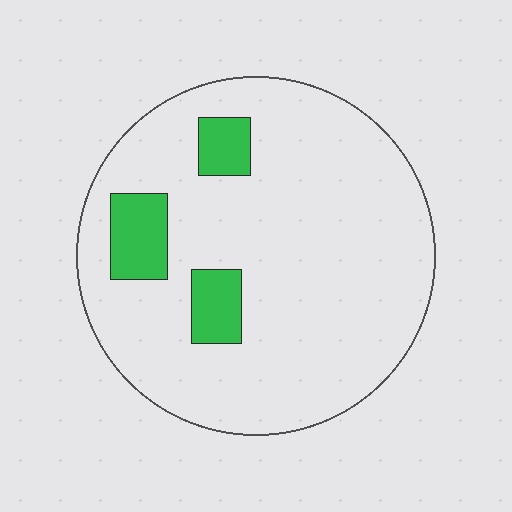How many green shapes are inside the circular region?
3.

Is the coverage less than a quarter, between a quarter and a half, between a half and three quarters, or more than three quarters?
Less than a quarter.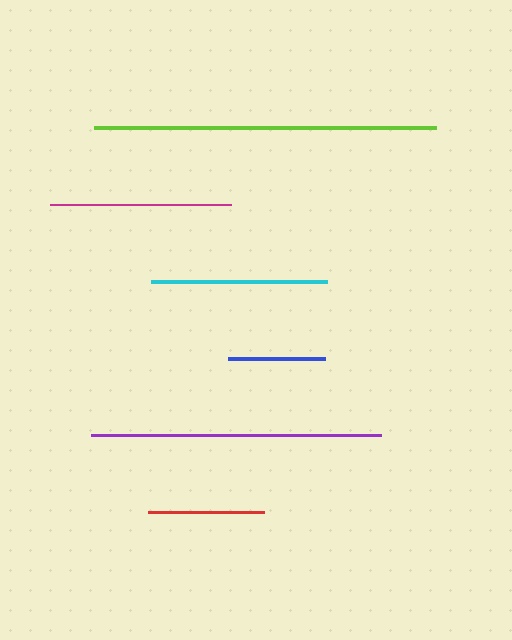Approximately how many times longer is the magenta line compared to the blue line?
The magenta line is approximately 1.9 times the length of the blue line.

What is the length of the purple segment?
The purple segment is approximately 290 pixels long.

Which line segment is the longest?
The lime line is the longest at approximately 341 pixels.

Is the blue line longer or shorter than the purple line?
The purple line is longer than the blue line.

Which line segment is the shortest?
The blue line is the shortest at approximately 97 pixels.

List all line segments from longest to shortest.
From longest to shortest: lime, purple, magenta, cyan, red, blue.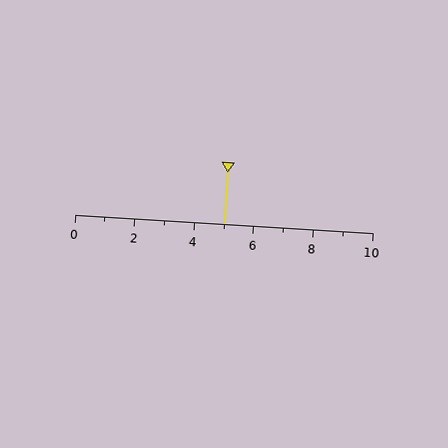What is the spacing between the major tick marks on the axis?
The major ticks are spaced 2 apart.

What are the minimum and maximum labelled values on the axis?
The axis runs from 0 to 10.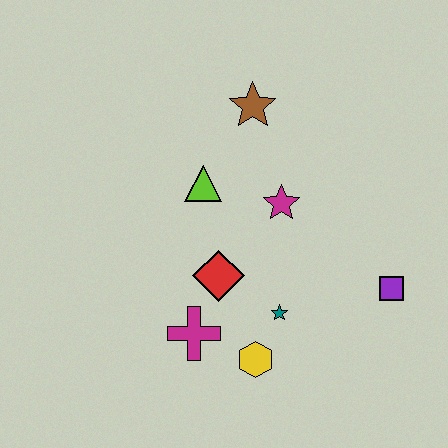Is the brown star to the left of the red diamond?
No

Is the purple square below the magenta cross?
No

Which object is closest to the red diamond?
The magenta cross is closest to the red diamond.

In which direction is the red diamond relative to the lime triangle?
The red diamond is below the lime triangle.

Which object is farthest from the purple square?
The brown star is farthest from the purple square.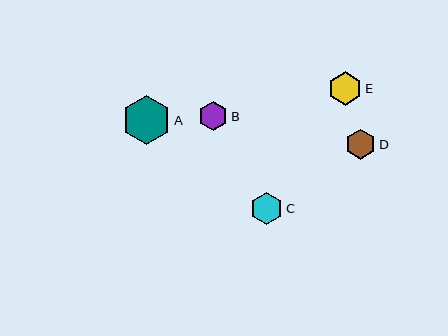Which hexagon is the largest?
Hexagon A is the largest with a size of approximately 49 pixels.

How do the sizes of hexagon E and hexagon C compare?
Hexagon E and hexagon C are approximately the same size.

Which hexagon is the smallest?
Hexagon B is the smallest with a size of approximately 29 pixels.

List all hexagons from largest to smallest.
From largest to smallest: A, E, C, D, B.